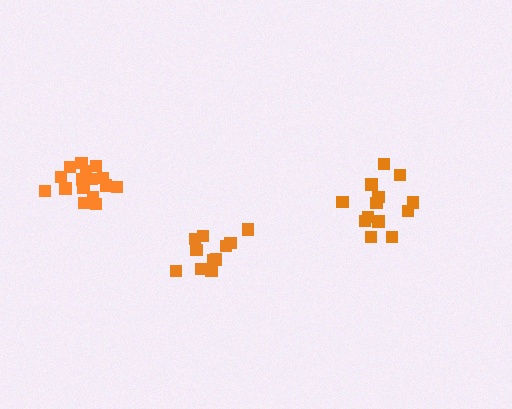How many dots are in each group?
Group 1: 13 dots, Group 2: 11 dots, Group 3: 16 dots (40 total).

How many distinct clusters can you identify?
There are 3 distinct clusters.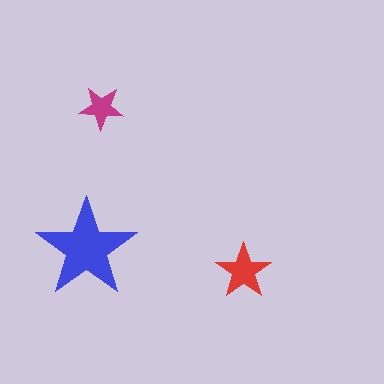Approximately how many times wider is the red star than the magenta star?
About 1.5 times wider.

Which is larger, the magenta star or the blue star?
The blue one.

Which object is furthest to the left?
The blue star is leftmost.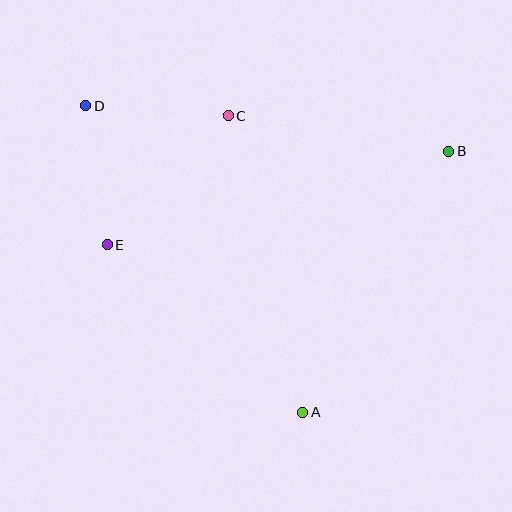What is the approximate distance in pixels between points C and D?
The distance between C and D is approximately 142 pixels.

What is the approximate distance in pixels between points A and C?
The distance between A and C is approximately 306 pixels.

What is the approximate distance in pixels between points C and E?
The distance between C and E is approximately 176 pixels.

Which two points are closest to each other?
Points D and E are closest to each other.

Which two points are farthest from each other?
Points A and D are farthest from each other.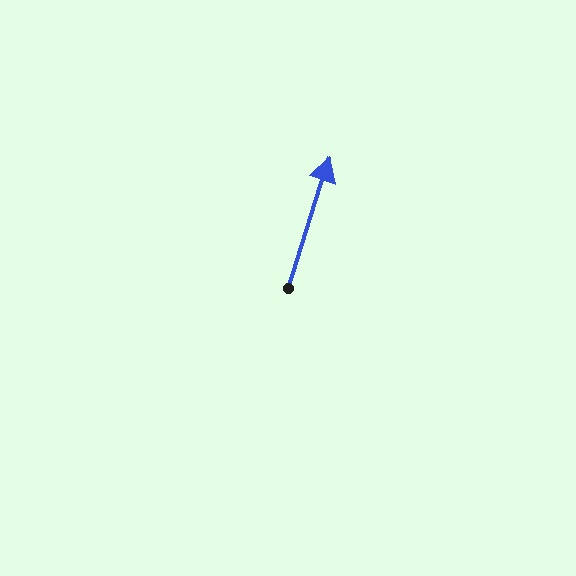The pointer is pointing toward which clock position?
Roughly 1 o'clock.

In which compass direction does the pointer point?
North.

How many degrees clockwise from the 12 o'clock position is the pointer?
Approximately 18 degrees.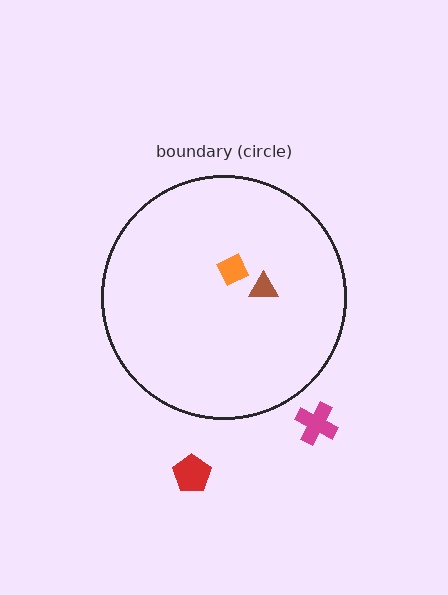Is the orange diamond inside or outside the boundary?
Inside.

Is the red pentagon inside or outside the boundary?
Outside.